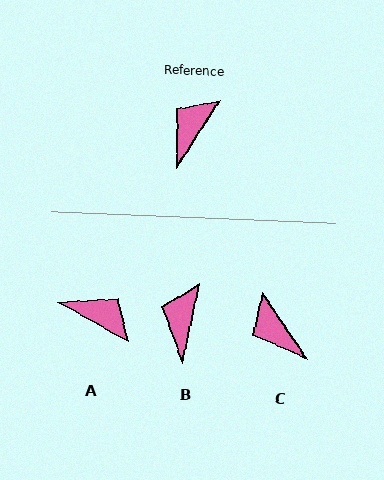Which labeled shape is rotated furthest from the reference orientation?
A, about 86 degrees away.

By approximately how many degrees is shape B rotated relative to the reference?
Approximately 21 degrees counter-clockwise.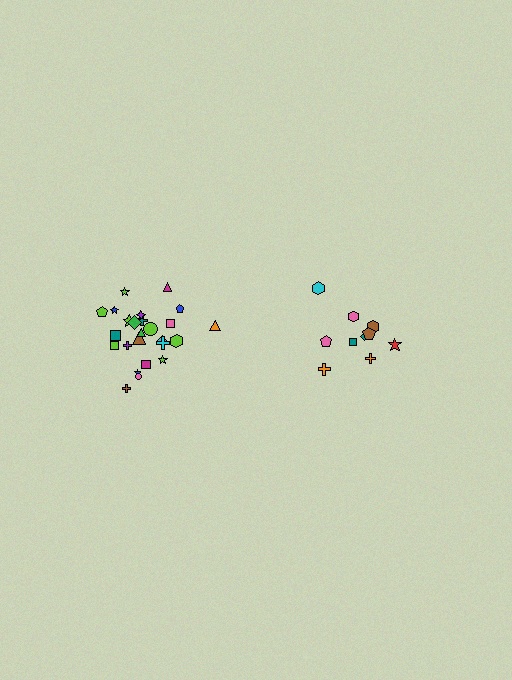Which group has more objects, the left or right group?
The left group.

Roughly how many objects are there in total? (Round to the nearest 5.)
Roughly 35 objects in total.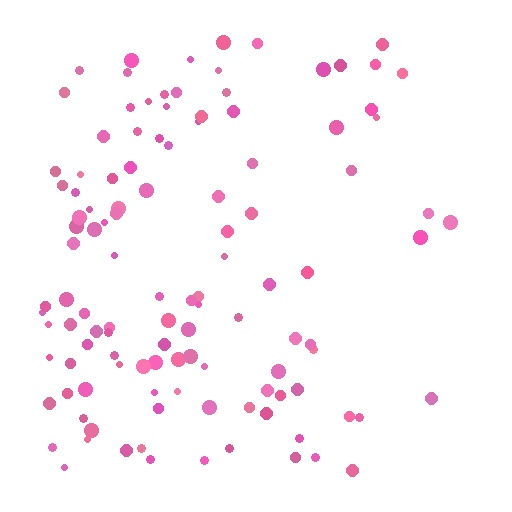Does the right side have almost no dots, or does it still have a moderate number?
Still a moderate number, just noticeably fewer than the left.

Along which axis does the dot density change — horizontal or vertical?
Horizontal.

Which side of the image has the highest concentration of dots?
The left.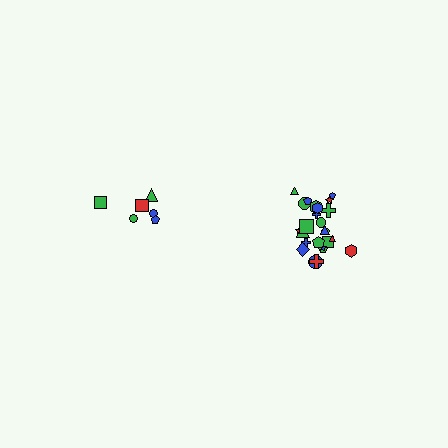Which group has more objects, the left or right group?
The right group.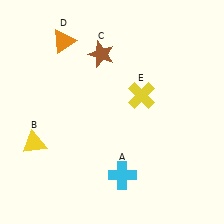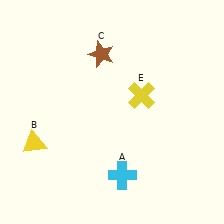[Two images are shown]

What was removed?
The orange triangle (D) was removed in Image 2.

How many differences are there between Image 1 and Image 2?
There is 1 difference between the two images.